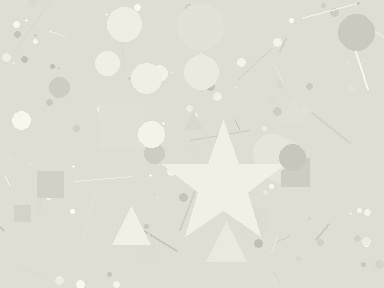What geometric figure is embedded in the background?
A star is embedded in the background.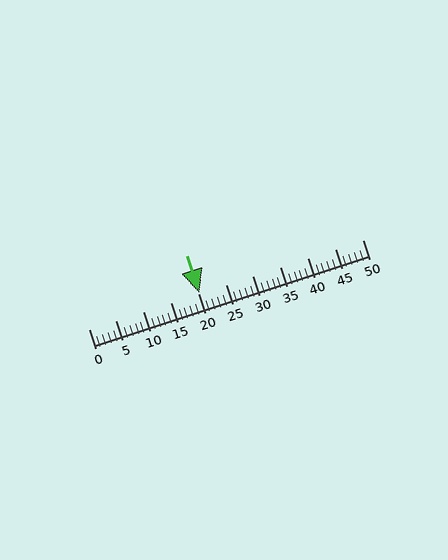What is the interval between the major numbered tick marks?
The major tick marks are spaced 5 units apart.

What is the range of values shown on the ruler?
The ruler shows values from 0 to 50.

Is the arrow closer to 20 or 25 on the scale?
The arrow is closer to 20.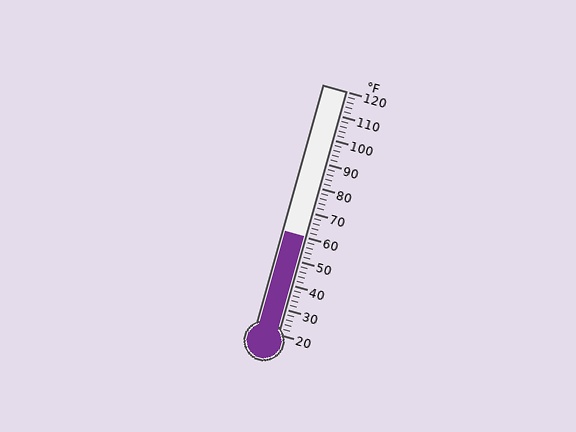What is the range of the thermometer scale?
The thermometer scale ranges from 20°F to 120°F.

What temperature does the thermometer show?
The thermometer shows approximately 60°F.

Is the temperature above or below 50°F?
The temperature is above 50°F.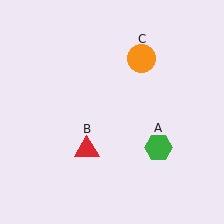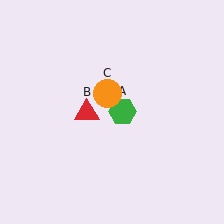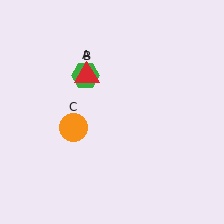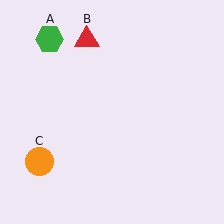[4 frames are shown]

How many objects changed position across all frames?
3 objects changed position: green hexagon (object A), red triangle (object B), orange circle (object C).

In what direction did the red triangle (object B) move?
The red triangle (object B) moved up.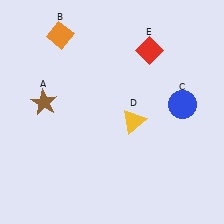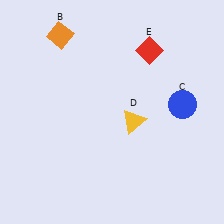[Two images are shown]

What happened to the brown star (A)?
The brown star (A) was removed in Image 2. It was in the top-left area of Image 1.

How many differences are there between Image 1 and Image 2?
There is 1 difference between the two images.